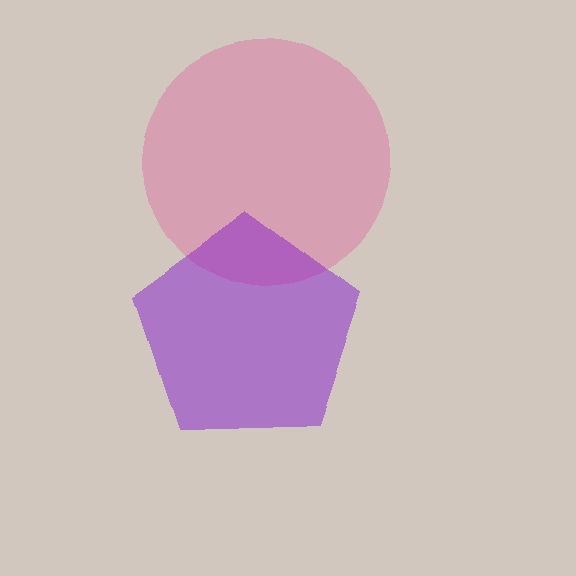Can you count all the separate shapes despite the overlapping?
Yes, there are 2 separate shapes.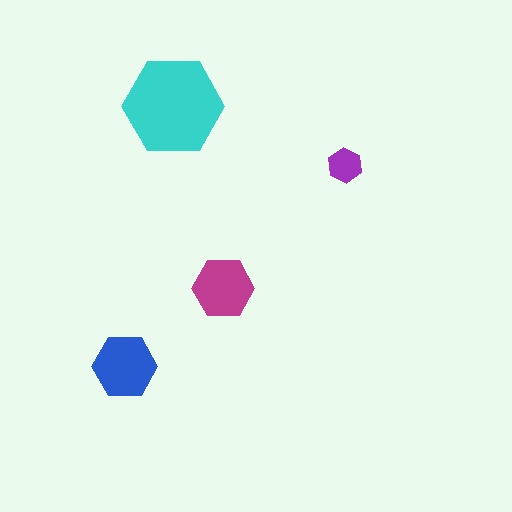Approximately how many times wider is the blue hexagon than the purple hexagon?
About 2 times wider.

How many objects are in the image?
There are 4 objects in the image.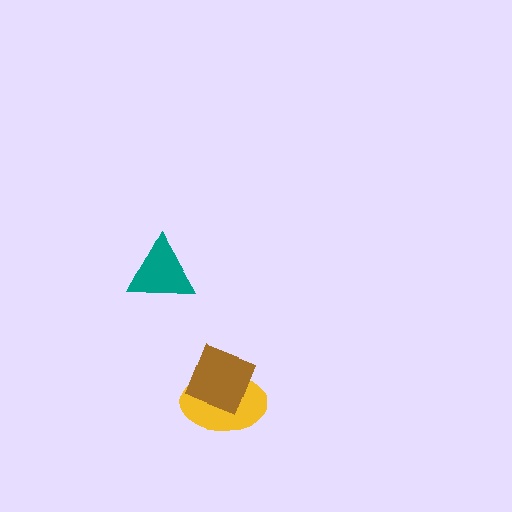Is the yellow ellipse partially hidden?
Yes, it is partially covered by another shape.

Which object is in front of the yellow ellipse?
The brown diamond is in front of the yellow ellipse.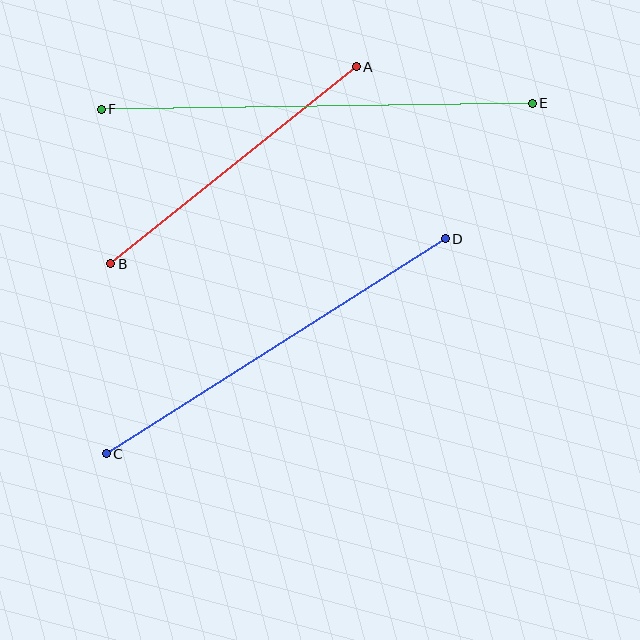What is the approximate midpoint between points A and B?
The midpoint is at approximately (233, 165) pixels.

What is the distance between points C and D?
The distance is approximately 402 pixels.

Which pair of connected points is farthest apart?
Points E and F are farthest apart.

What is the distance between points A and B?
The distance is approximately 315 pixels.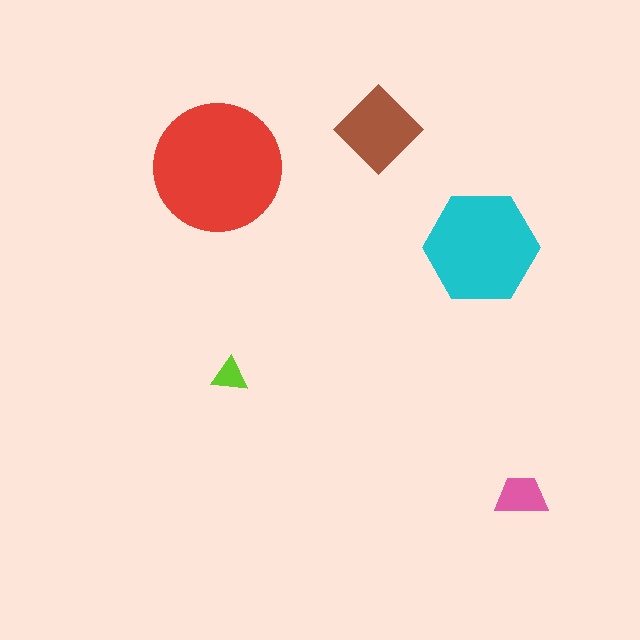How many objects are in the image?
There are 5 objects in the image.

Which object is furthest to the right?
The pink trapezoid is rightmost.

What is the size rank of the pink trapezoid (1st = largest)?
4th.